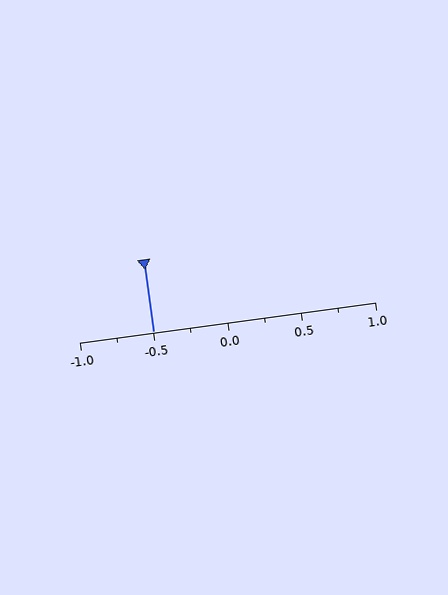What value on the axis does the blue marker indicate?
The marker indicates approximately -0.5.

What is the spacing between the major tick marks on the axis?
The major ticks are spaced 0.5 apart.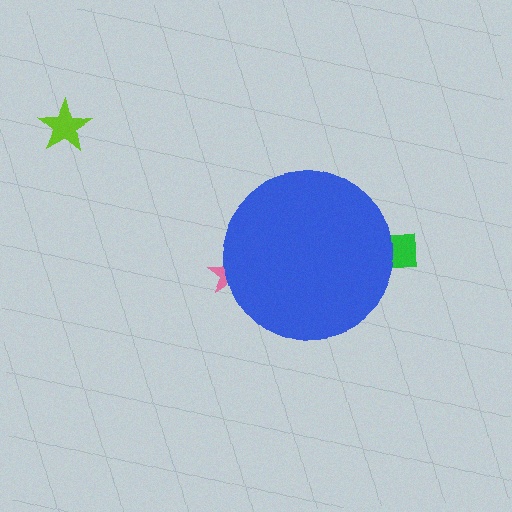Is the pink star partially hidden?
Yes, the pink star is partially hidden behind the blue circle.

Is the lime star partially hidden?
No, the lime star is fully visible.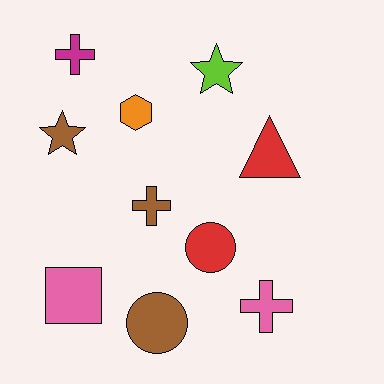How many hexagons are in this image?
There is 1 hexagon.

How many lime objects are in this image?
There is 1 lime object.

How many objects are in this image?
There are 10 objects.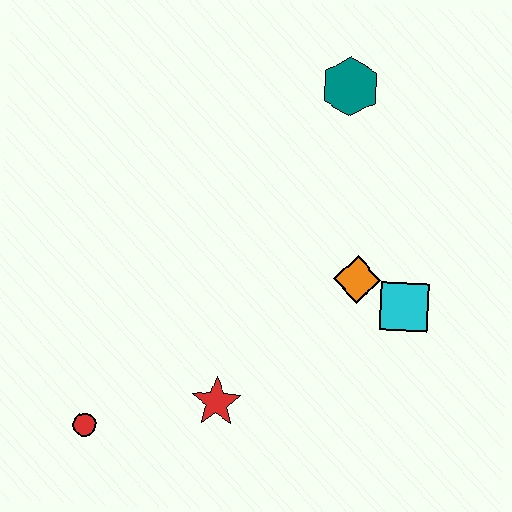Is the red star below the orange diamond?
Yes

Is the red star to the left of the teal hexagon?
Yes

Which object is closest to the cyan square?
The orange diamond is closest to the cyan square.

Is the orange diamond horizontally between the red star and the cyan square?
Yes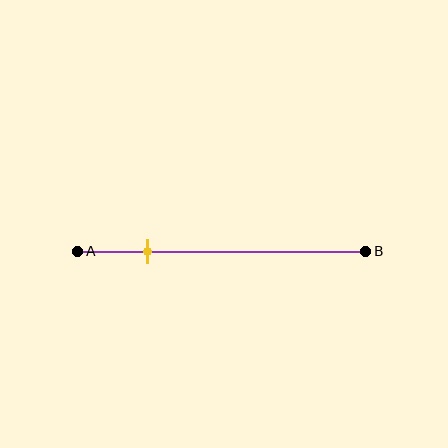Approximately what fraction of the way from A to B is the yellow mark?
The yellow mark is approximately 25% of the way from A to B.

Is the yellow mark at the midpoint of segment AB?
No, the mark is at about 25% from A, not at the 50% midpoint.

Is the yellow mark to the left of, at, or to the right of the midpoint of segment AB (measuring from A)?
The yellow mark is to the left of the midpoint of segment AB.